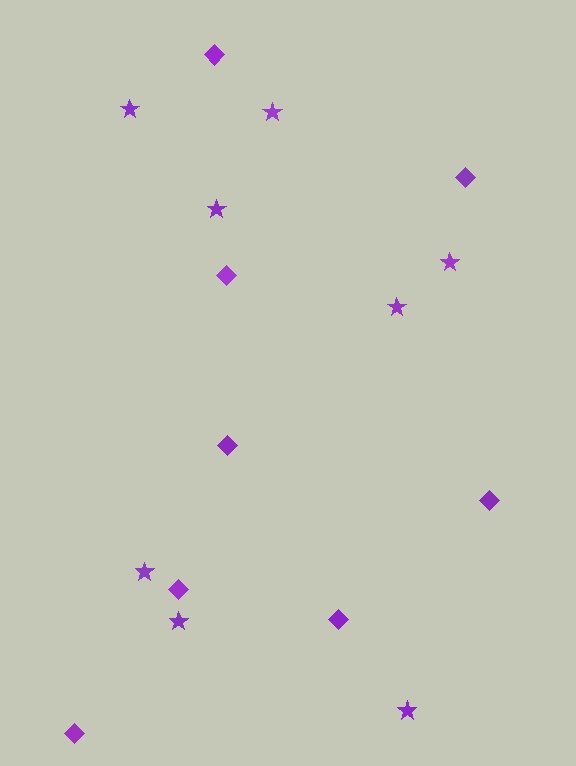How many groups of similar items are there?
There are 2 groups: one group of stars (8) and one group of diamonds (8).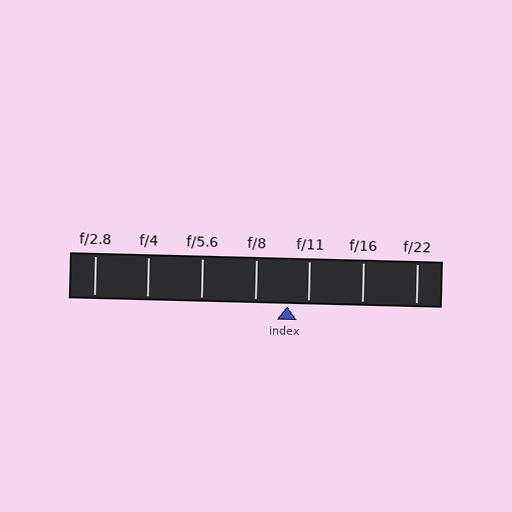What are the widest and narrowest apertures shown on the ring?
The widest aperture shown is f/2.8 and the narrowest is f/22.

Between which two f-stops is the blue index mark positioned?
The index mark is between f/8 and f/11.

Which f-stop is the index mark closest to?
The index mark is closest to f/11.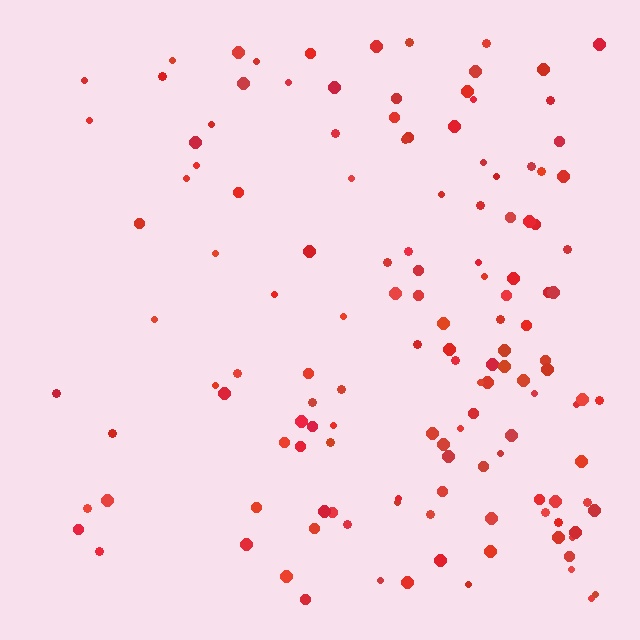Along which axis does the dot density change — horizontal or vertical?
Horizontal.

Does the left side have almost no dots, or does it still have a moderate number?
Still a moderate number, just noticeably fewer than the right.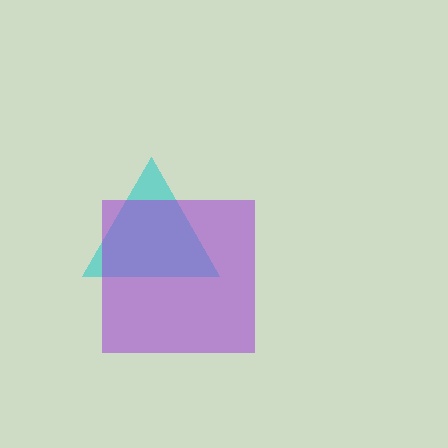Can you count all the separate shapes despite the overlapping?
Yes, there are 2 separate shapes.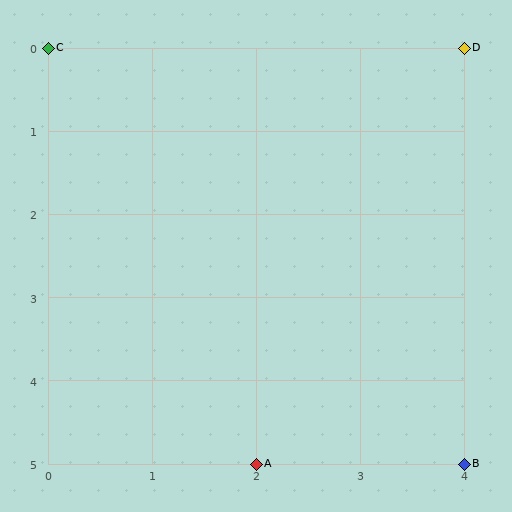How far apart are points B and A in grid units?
Points B and A are 2 columns apart.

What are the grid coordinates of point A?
Point A is at grid coordinates (2, 5).